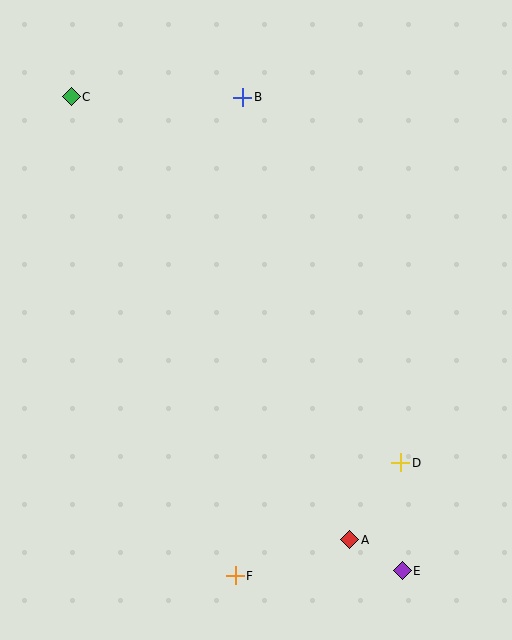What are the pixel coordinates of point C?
Point C is at (71, 97).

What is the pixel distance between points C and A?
The distance between C and A is 523 pixels.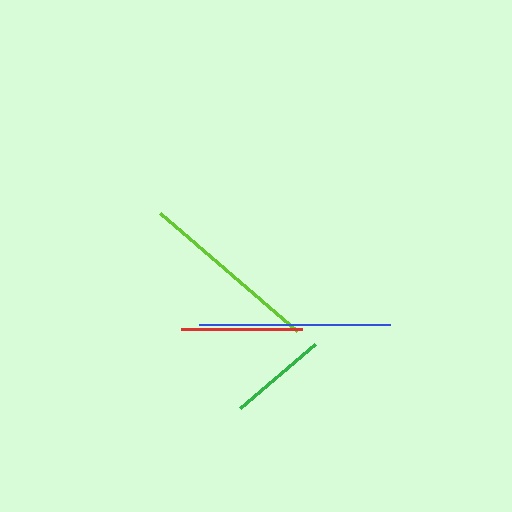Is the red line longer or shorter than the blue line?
The blue line is longer than the red line.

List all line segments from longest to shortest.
From longest to shortest: blue, lime, red, green.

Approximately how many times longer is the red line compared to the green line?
The red line is approximately 1.2 times the length of the green line.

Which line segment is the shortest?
The green line is the shortest at approximately 98 pixels.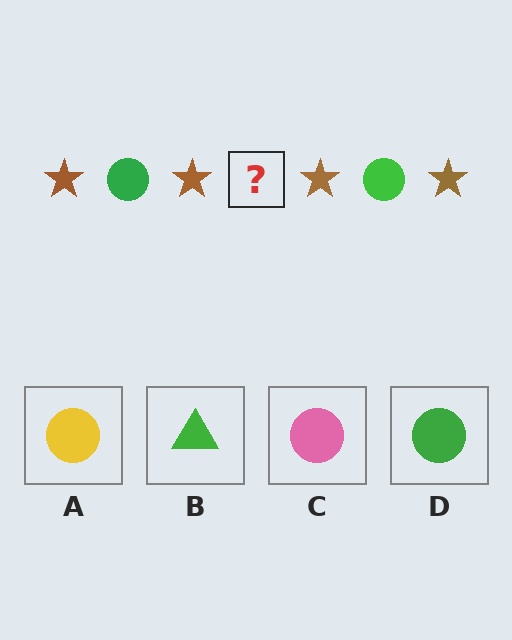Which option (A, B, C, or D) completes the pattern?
D.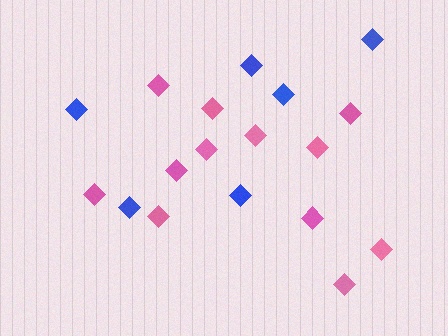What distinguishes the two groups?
There are 2 groups: one group of blue diamonds (6) and one group of pink diamonds (12).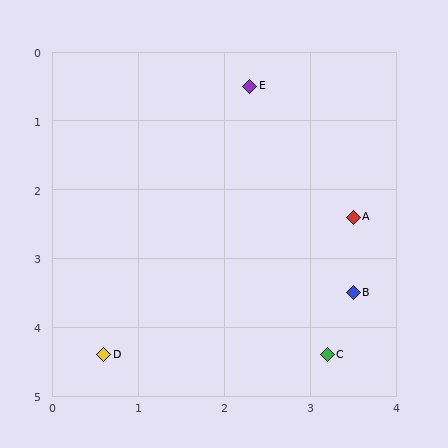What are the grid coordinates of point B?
Point B is at approximately (3.5, 3.5).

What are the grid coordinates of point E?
Point E is at approximately (2.3, 0.5).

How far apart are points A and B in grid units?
Points A and B are about 1.1 grid units apart.